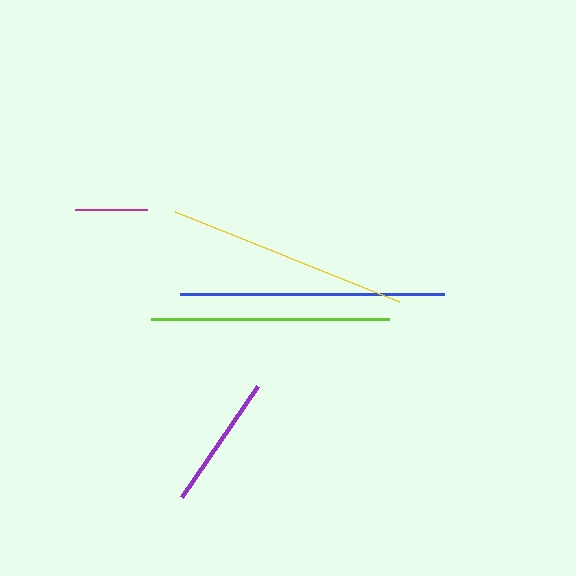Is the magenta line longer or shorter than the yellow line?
The yellow line is longer than the magenta line.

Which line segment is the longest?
The blue line is the longest at approximately 264 pixels.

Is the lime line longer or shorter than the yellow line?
The yellow line is longer than the lime line.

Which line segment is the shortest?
The magenta line is the shortest at approximately 72 pixels.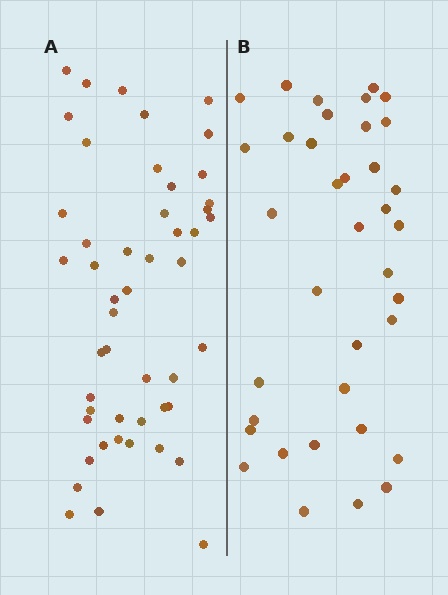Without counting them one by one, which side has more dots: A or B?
Region A (the left region) has more dots.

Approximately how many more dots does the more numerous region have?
Region A has roughly 12 or so more dots than region B.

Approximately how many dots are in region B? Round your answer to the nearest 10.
About 40 dots. (The exact count is 37, which rounds to 40.)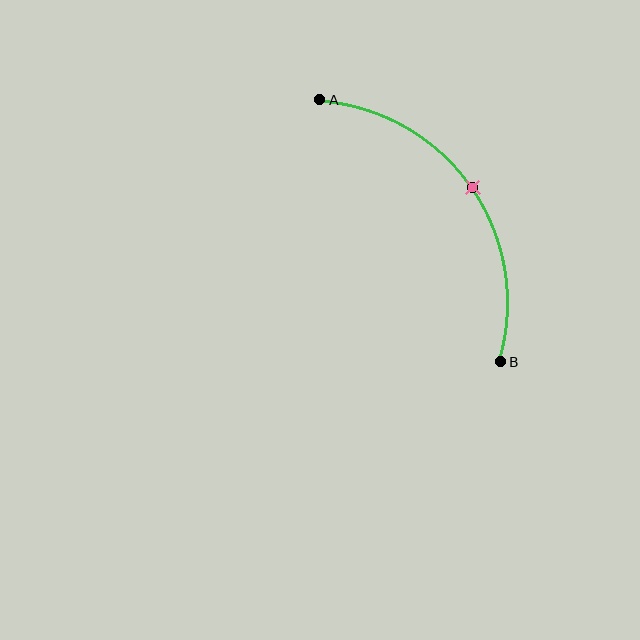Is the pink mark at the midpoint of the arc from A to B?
Yes. The pink mark lies on the arc at equal arc-length from both A and B — it is the arc midpoint.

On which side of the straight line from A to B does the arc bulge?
The arc bulges above and to the right of the straight line connecting A and B.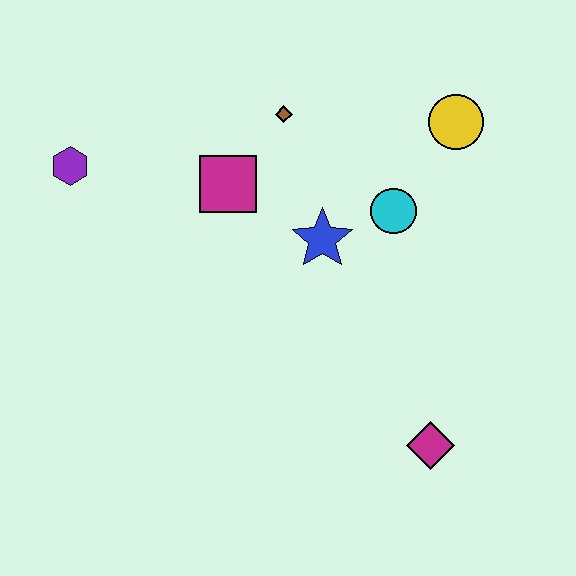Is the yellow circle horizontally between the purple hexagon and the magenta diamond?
No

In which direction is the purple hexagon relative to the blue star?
The purple hexagon is to the left of the blue star.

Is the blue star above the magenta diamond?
Yes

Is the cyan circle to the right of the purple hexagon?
Yes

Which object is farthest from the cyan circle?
The purple hexagon is farthest from the cyan circle.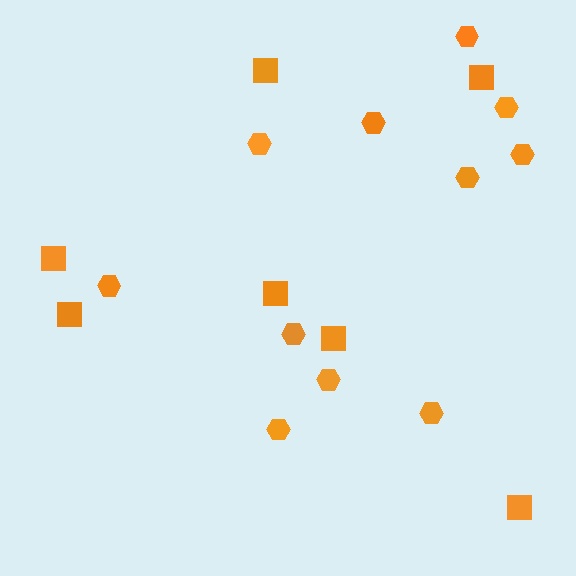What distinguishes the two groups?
There are 2 groups: one group of hexagons (11) and one group of squares (7).